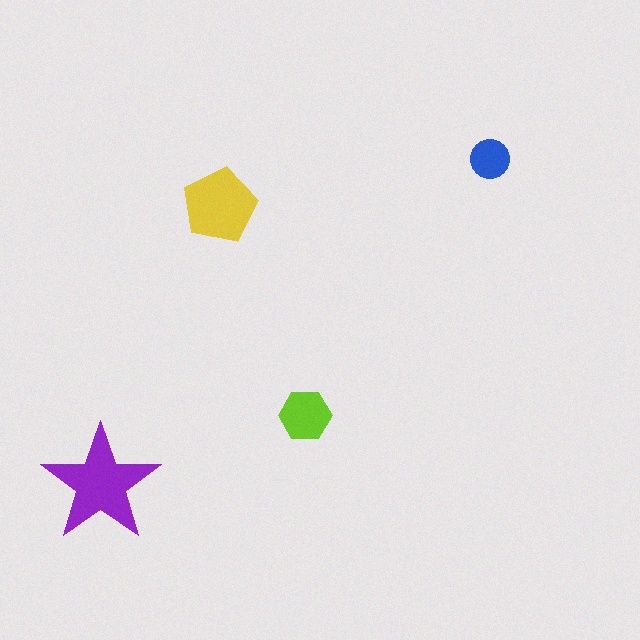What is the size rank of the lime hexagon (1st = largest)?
3rd.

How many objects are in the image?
There are 4 objects in the image.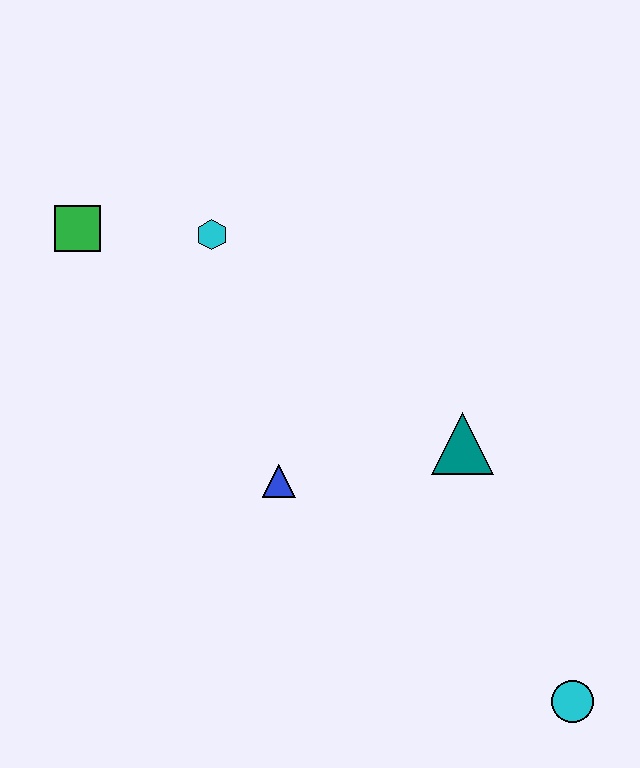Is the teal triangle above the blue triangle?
Yes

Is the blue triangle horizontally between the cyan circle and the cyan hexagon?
Yes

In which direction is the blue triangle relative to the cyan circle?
The blue triangle is to the left of the cyan circle.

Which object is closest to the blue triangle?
The teal triangle is closest to the blue triangle.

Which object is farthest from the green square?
The cyan circle is farthest from the green square.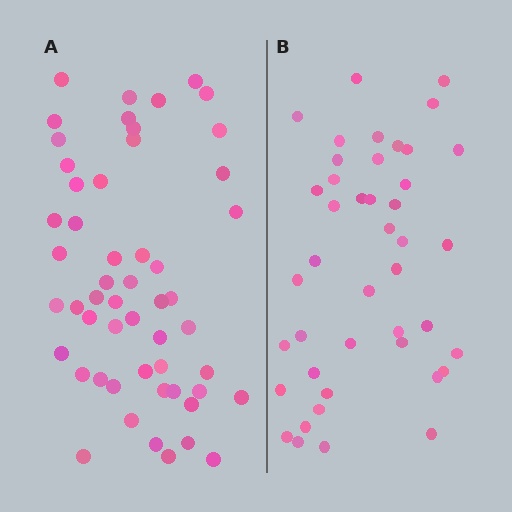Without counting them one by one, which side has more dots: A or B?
Region A (the left region) has more dots.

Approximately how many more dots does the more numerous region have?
Region A has roughly 10 or so more dots than region B.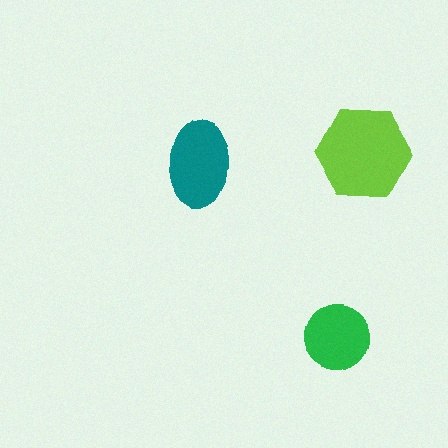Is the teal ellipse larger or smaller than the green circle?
Larger.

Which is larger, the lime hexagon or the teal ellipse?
The lime hexagon.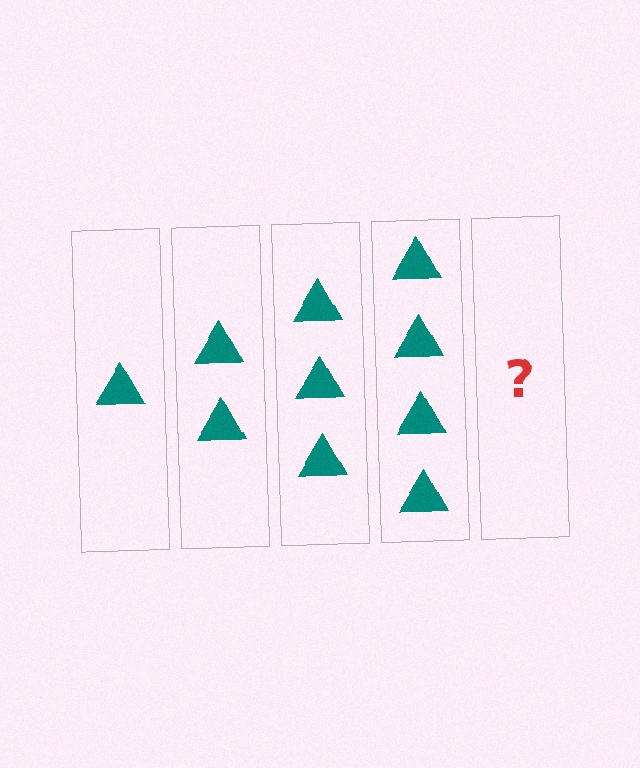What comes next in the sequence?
The next element should be 5 triangles.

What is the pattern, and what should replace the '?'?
The pattern is that each step adds one more triangle. The '?' should be 5 triangles.